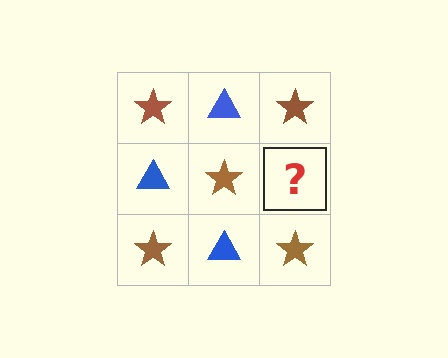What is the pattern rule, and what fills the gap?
The rule is that it alternates brown star and blue triangle in a checkerboard pattern. The gap should be filled with a blue triangle.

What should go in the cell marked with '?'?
The missing cell should contain a blue triangle.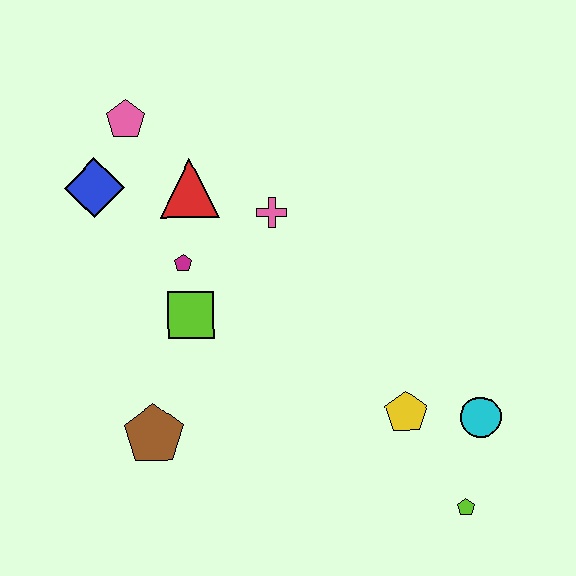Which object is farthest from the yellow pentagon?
The pink pentagon is farthest from the yellow pentagon.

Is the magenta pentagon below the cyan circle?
No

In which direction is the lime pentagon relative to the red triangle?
The lime pentagon is below the red triangle.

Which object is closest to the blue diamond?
The pink pentagon is closest to the blue diamond.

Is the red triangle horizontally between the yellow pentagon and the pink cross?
No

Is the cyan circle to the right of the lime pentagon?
Yes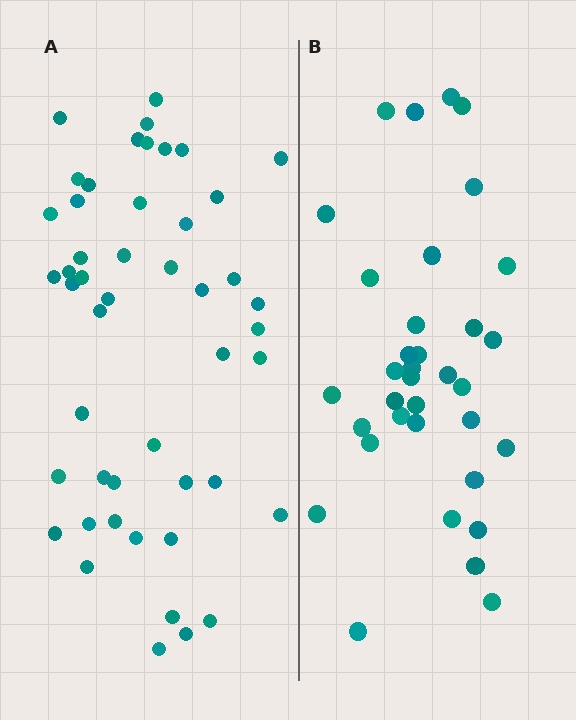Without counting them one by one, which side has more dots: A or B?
Region A (the left region) has more dots.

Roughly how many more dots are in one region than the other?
Region A has approximately 15 more dots than region B.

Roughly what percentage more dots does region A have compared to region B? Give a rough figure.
About 35% more.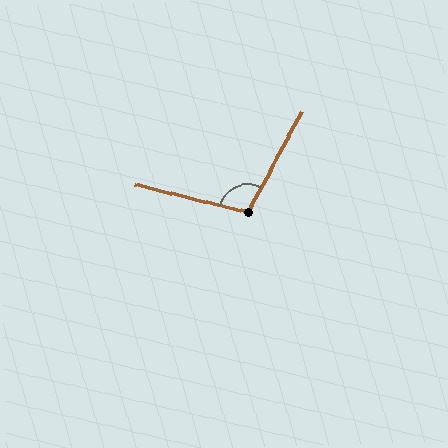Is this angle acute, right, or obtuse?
It is obtuse.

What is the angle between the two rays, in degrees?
Approximately 105 degrees.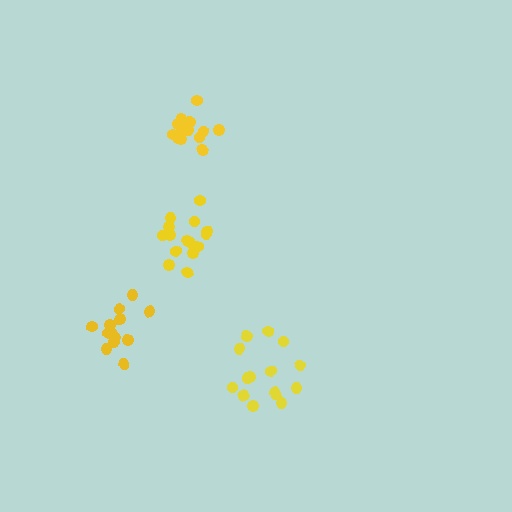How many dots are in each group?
Group 1: 15 dots, Group 2: 14 dots, Group 3: 13 dots, Group 4: 15 dots (57 total).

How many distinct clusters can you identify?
There are 4 distinct clusters.